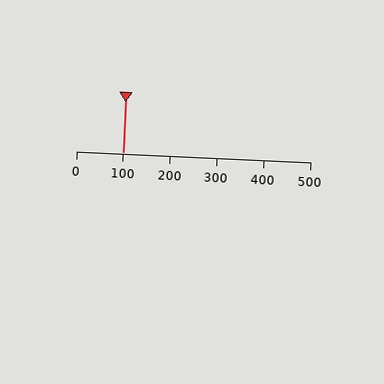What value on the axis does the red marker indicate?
The marker indicates approximately 100.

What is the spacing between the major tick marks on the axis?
The major ticks are spaced 100 apart.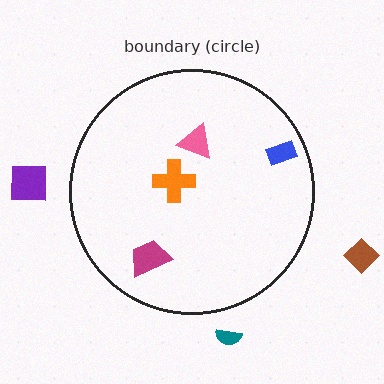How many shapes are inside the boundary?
4 inside, 3 outside.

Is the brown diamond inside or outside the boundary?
Outside.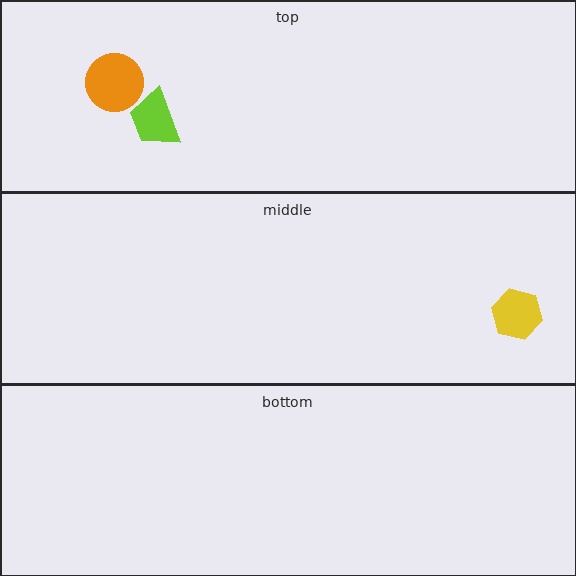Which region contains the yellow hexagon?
The middle region.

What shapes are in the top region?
The lime trapezoid, the orange circle.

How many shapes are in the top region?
2.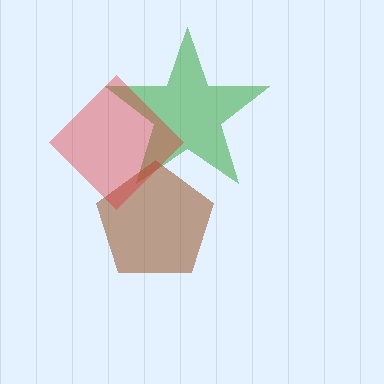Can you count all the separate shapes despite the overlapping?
Yes, there are 3 separate shapes.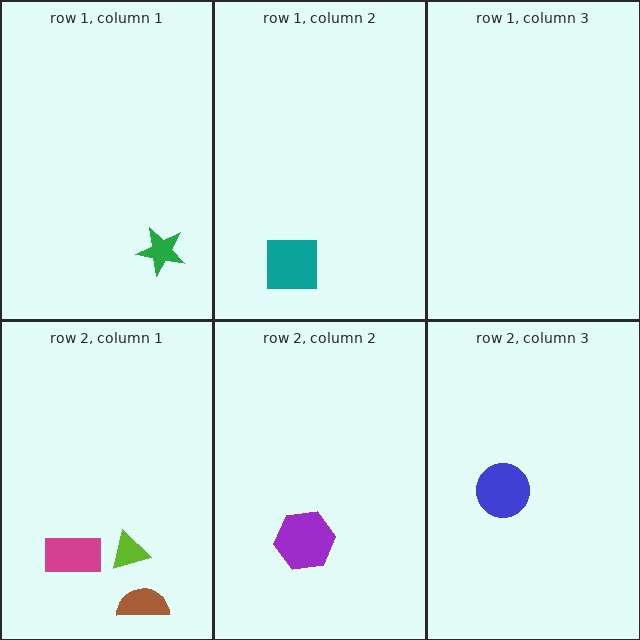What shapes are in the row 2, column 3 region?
The blue circle.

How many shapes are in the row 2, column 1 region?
3.